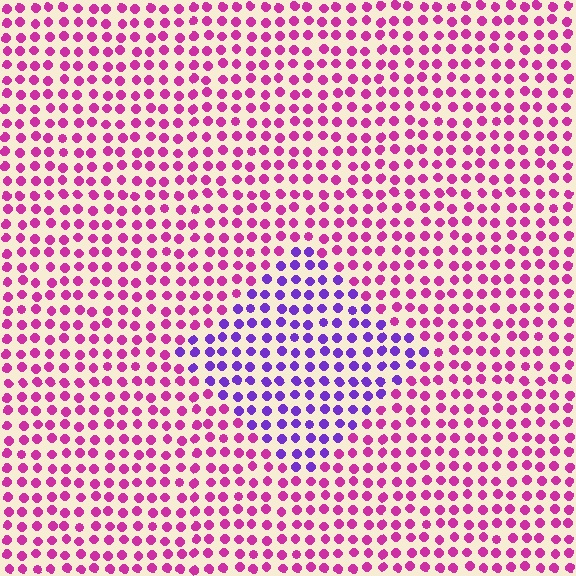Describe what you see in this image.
The image is filled with small magenta elements in a uniform arrangement. A diamond-shaped region is visible where the elements are tinted to a slightly different hue, forming a subtle color boundary.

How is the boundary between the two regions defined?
The boundary is defined purely by a slight shift in hue (about 50 degrees). Spacing, size, and orientation are identical on both sides.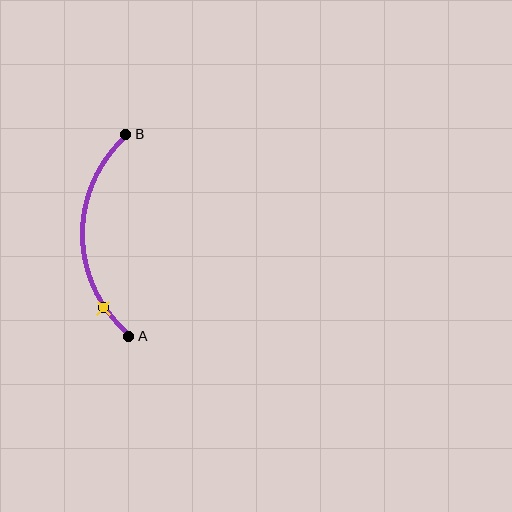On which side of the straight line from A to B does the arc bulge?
The arc bulges to the left of the straight line connecting A and B.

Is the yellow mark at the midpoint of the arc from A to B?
No. The yellow mark lies on the arc but is closer to endpoint A. The arc midpoint would be at the point on the curve equidistant along the arc from both A and B.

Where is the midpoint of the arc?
The arc midpoint is the point on the curve farthest from the straight line joining A and B. It sits to the left of that line.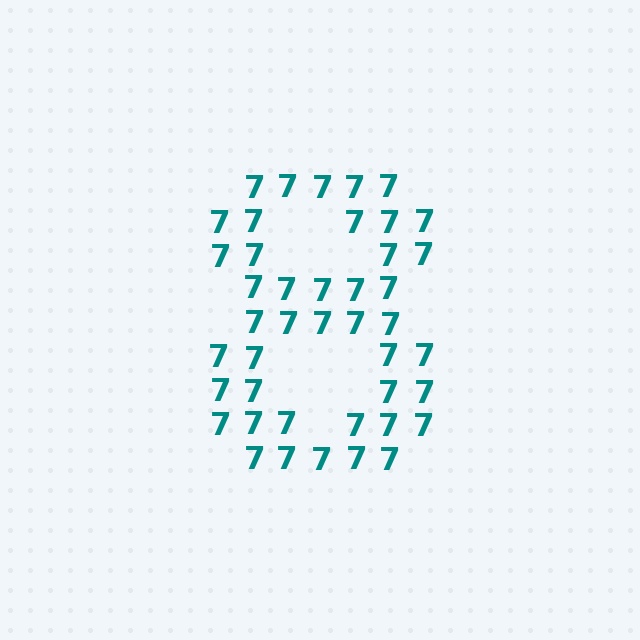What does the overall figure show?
The overall figure shows the digit 8.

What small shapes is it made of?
It is made of small digit 7's.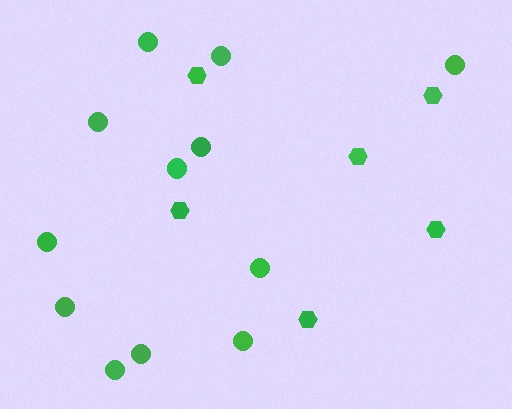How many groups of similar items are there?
There are 2 groups: one group of hexagons (6) and one group of circles (12).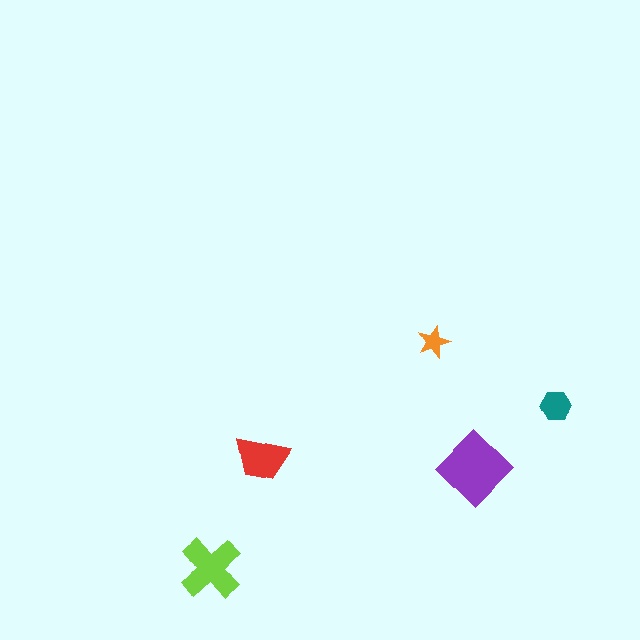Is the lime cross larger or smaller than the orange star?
Larger.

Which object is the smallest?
The orange star.